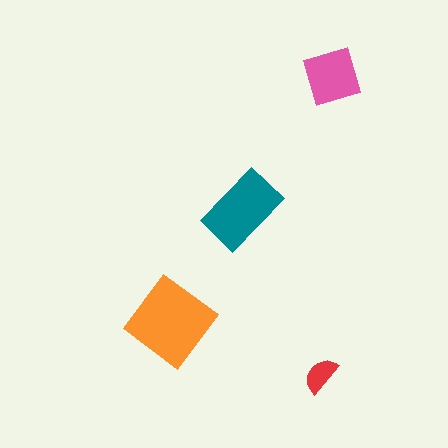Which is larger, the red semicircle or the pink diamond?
The pink diamond.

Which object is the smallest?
The red semicircle.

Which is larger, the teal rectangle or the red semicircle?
The teal rectangle.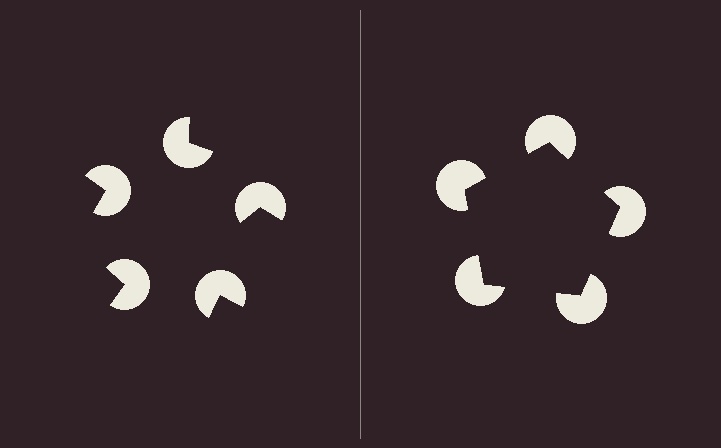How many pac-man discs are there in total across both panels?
10 — 5 on each side.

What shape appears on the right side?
An illusory pentagon.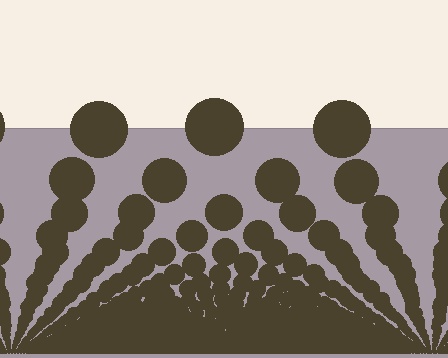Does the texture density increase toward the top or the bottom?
Density increases toward the bottom.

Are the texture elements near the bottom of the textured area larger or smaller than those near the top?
Smaller. The gradient is inverted — elements near the bottom are smaller and denser.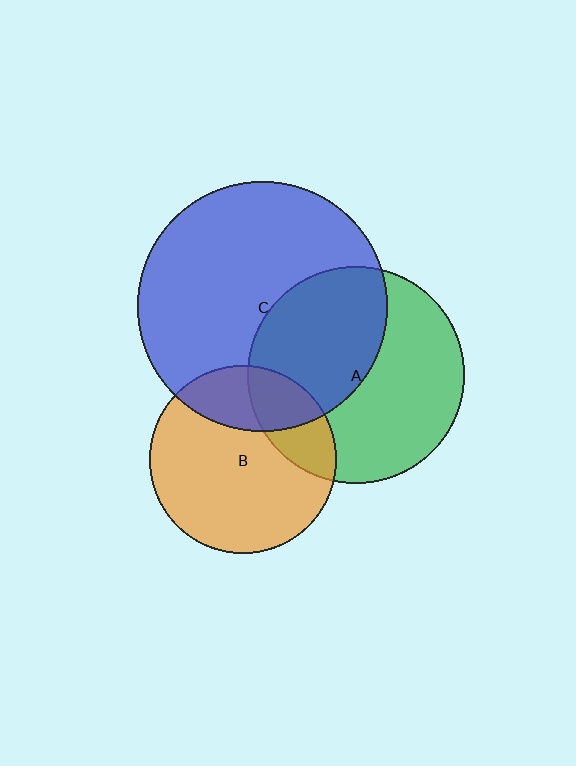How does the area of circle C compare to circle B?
Approximately 1.8 times.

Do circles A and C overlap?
Yes.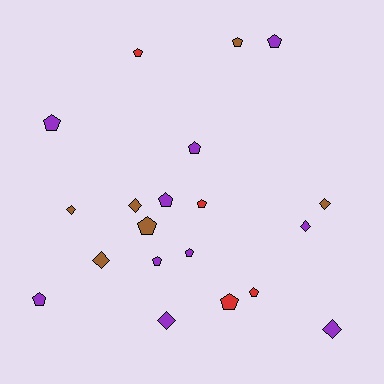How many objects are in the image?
There are 20 objects.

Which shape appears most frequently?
Pentagon, with 13 objects.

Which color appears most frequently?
Purple, with 10 objects.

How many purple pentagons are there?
There are 7 purple pentagons.